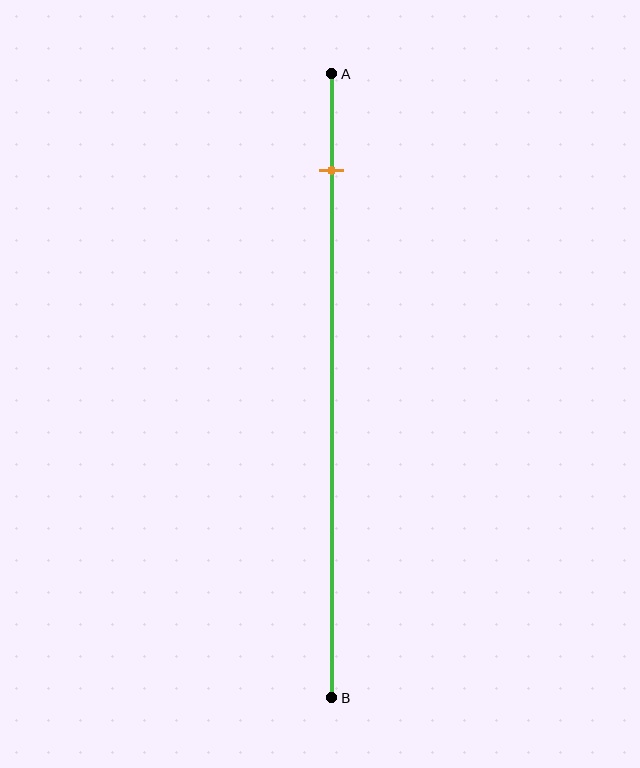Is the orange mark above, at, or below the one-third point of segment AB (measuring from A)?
The orange mark is above the one-third point of segment AB.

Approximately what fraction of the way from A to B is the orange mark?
The orange mark is approximately 15% of the way from A to B.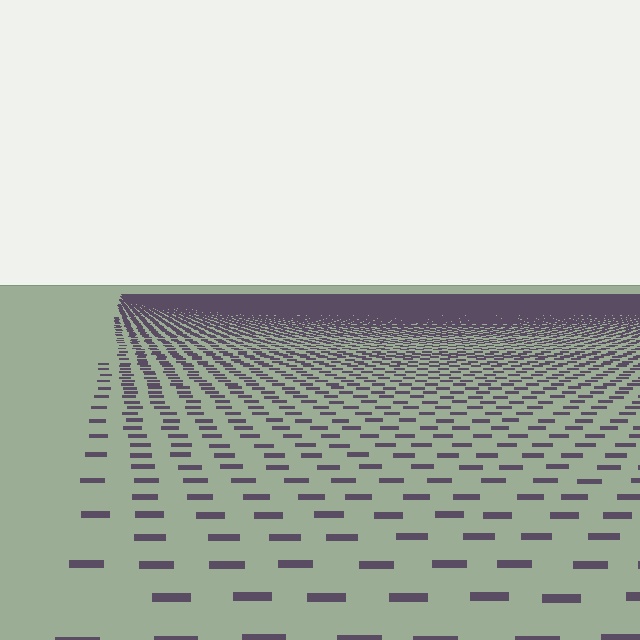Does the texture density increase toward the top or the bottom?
Density increases toward the top.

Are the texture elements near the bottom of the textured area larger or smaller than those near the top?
Larger. Near the bottom, elements are closer to the viewer and appear at a bigger on-screen size.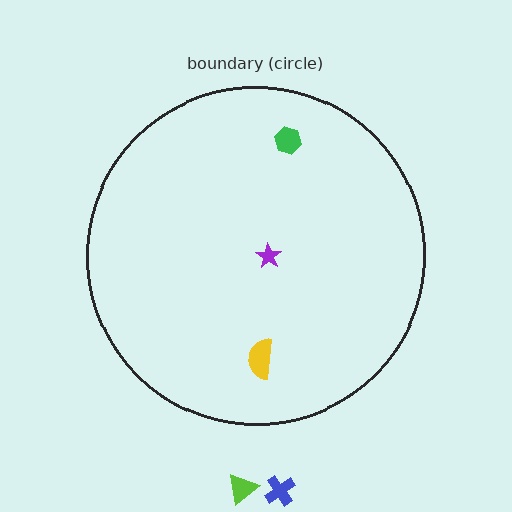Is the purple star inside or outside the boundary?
Inside.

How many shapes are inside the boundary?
3 inside, 2 outside.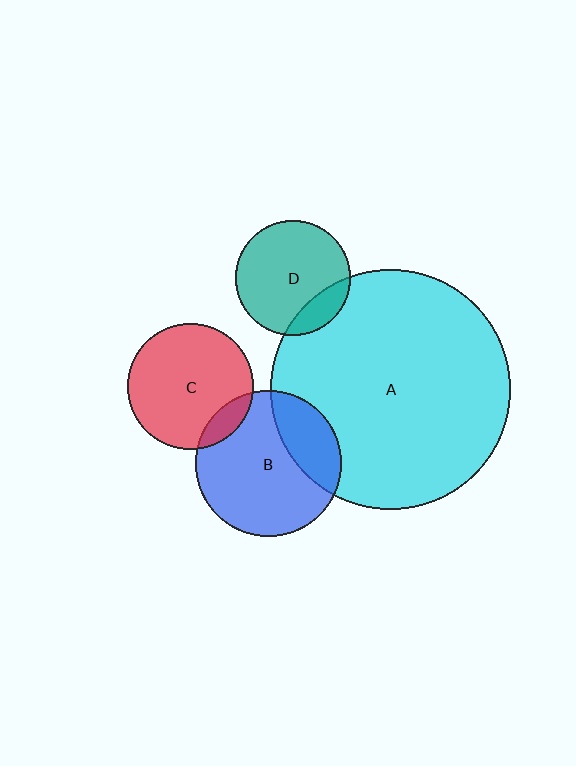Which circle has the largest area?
Circle A (cyan).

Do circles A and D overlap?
Yes.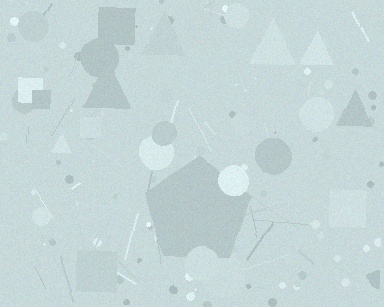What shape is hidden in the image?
A pentagon is hidden in the image.